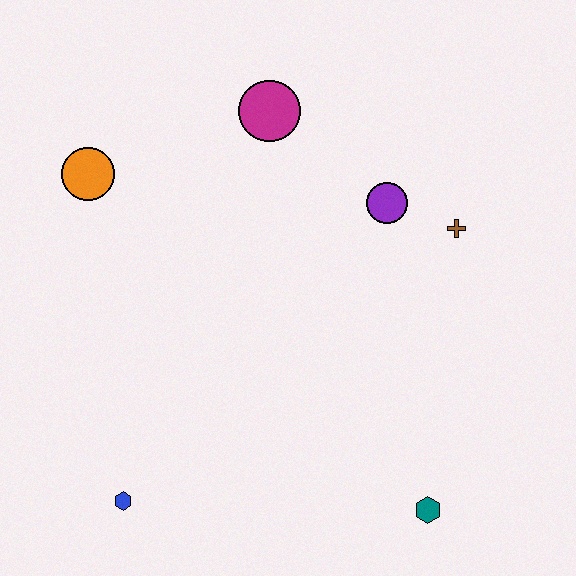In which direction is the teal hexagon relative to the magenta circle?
The teal hexagon is below the magenta circle.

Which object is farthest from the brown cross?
The blue hexagon is farthest from the brown cross.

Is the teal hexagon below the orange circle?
Yes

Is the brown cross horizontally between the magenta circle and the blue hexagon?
No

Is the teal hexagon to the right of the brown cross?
No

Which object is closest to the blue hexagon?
The teal hexagon is closest to the blue hexagon.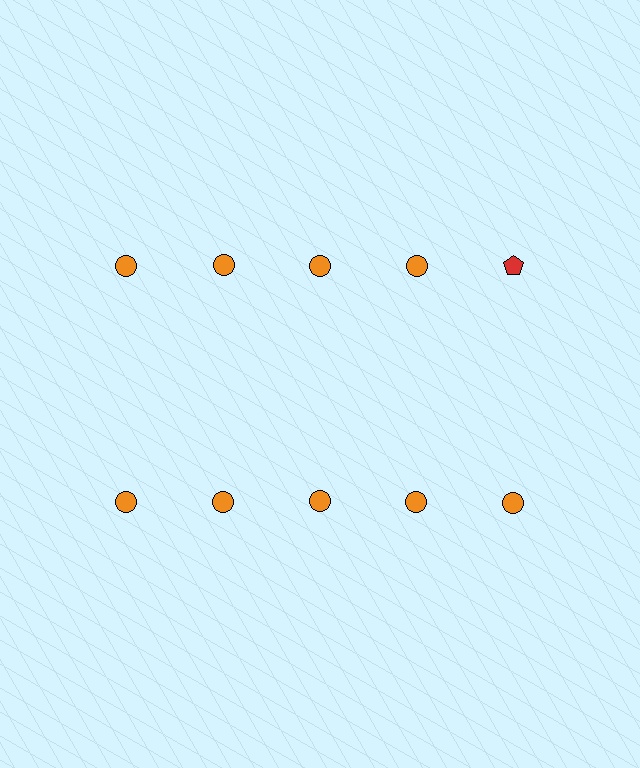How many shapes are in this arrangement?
There are 10 shapes arranged in a grid pattern.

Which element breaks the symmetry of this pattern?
The red pentagon in the top row, rightmost column breaks the symmetry. All other shapes are orange circles.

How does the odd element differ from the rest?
It differs in both color (red instead of orange) and shape (pentagon instead of circle).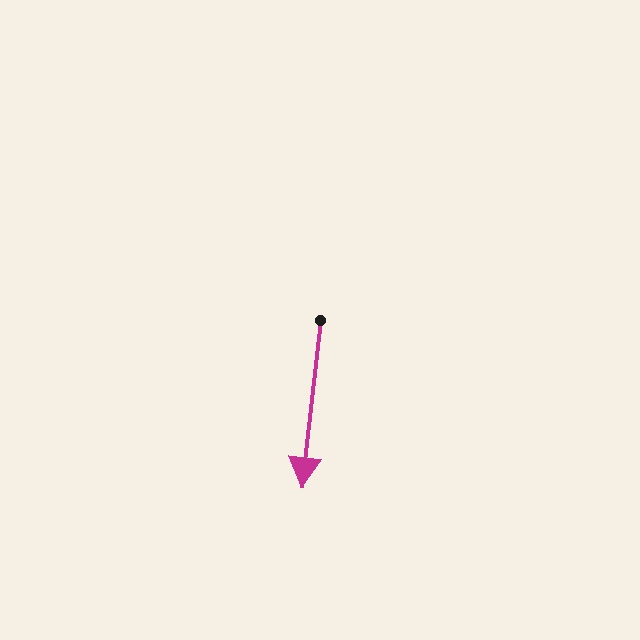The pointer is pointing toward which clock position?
Roughly 6 o'clock.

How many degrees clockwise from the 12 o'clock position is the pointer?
Approximately 186 degrees.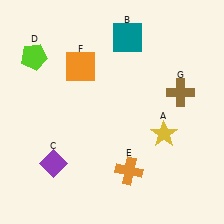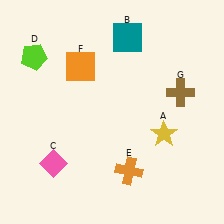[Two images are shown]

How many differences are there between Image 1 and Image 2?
There is 1 difference between the two images.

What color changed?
The diamond (C) changed from purple in Image 1 to pink in Image 2.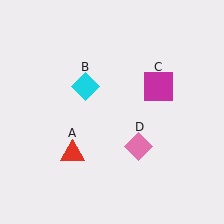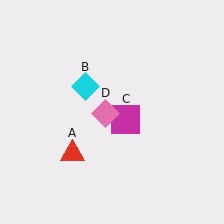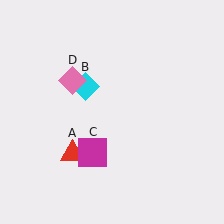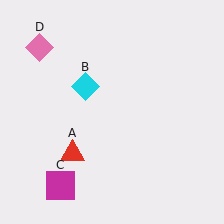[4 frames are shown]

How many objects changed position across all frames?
2 objects changed position: magenta square (object C), pink diamond (object D).